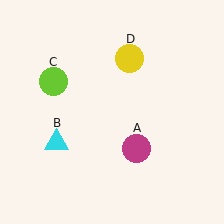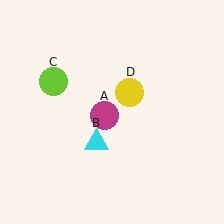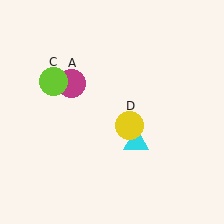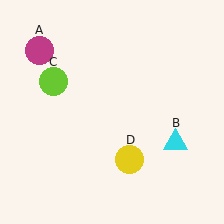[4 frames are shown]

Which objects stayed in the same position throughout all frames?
Lime circle (object C) remained stationary.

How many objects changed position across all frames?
3 objects changed position: magenta circle (object A), cyan triangle (object B), yellow circle (object D).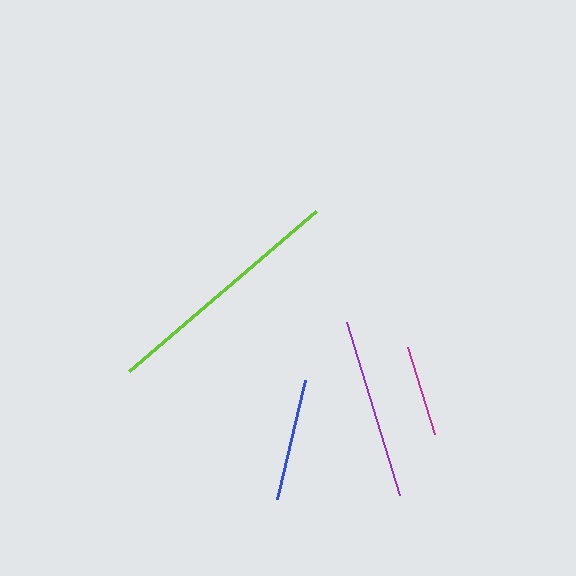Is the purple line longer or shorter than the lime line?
The lime line is longer than the purple line.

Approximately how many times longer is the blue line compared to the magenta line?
The blue line is approximately 1.3 times the length of the magenta line.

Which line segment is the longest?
The lime line is the longest at approximately 246 pixels.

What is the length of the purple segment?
The purple segment is approximately 181 pixels long.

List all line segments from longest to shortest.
From longest to shortest: lime, purple, blue, magenta.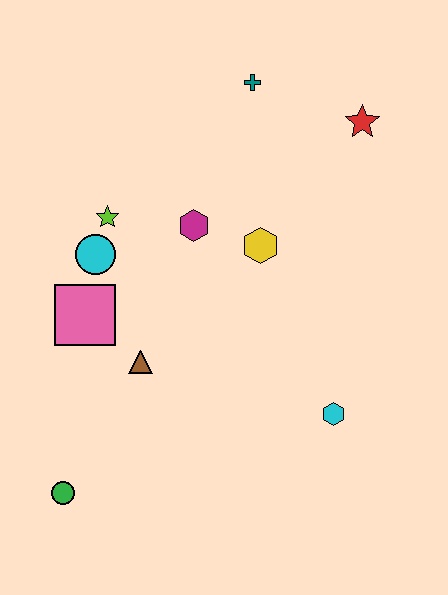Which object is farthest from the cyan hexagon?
The teal cross is farthest from the cyan hexagon.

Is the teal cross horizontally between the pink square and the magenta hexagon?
No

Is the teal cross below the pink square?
No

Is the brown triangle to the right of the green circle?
Yes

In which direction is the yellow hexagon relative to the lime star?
The yellow hexagon is to the right of the lime star.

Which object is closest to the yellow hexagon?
The magenta hexagon is closest to the yellow hexagon.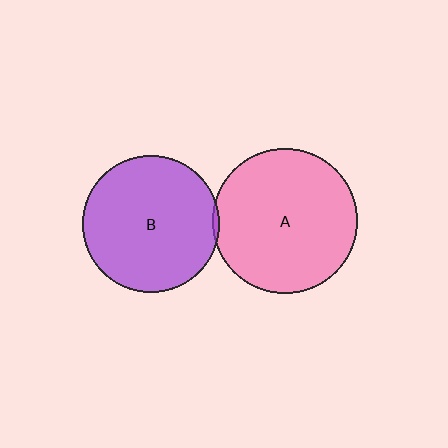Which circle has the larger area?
Circle A (pink).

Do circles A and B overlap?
Yes.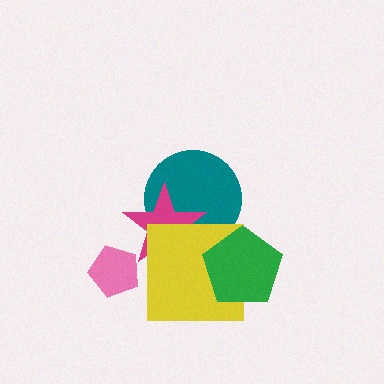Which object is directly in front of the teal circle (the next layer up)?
The magenta star is directly in front of the teal circle.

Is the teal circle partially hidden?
Yes, it is partially covered by another shape.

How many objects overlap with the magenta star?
2 objects overlap with the magenta star.